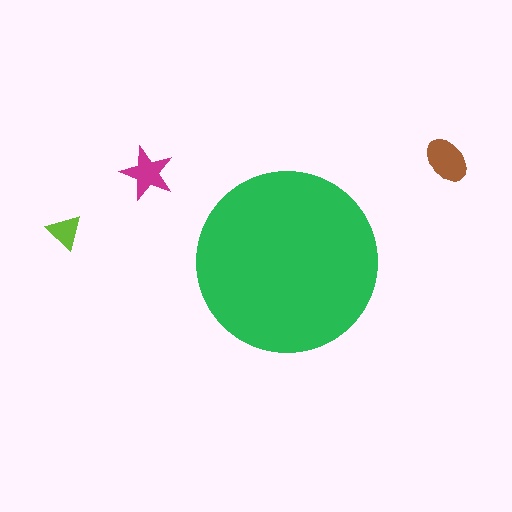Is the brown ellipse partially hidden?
No, the brown ellipse is fully visible.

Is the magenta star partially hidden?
No, the magenta star is fully visible.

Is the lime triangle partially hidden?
No, the lime triangle is fully visible.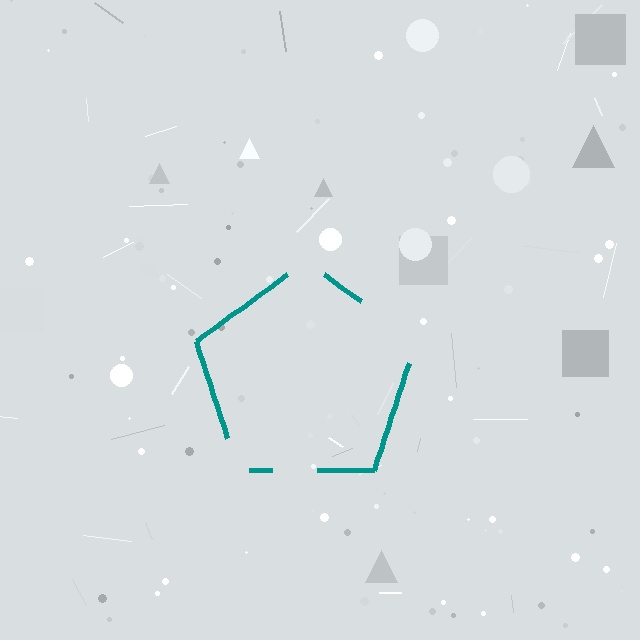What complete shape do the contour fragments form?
The contour fragments form a pentagon.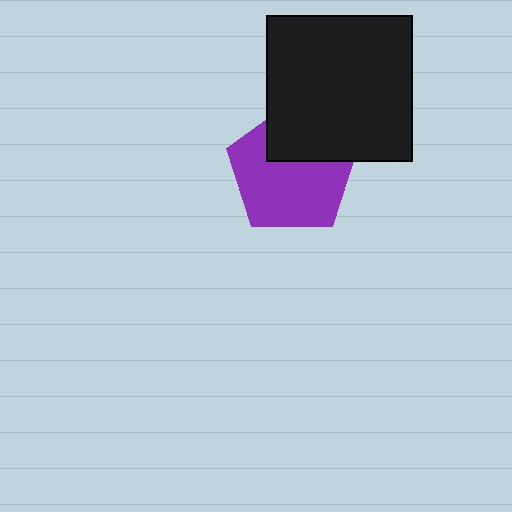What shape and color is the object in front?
The object in front is a black square.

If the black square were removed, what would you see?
You would see the complete purple pentagon.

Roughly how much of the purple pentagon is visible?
Most of it is visible (roughly 68%).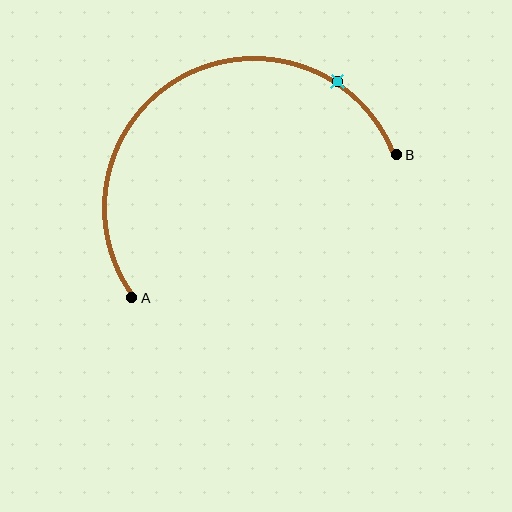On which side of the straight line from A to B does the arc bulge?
The arc bulges above the straight line connecting A and B.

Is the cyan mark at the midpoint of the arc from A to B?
No. The cyan mark lies on the arc but is closer to endpoint B. The arc midpoint would be at the point on the curve equidistant along the arc from both A and B.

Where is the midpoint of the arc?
The arc midpoint is the point on the curve farthest from the straight line joining A and B. It sits above that line.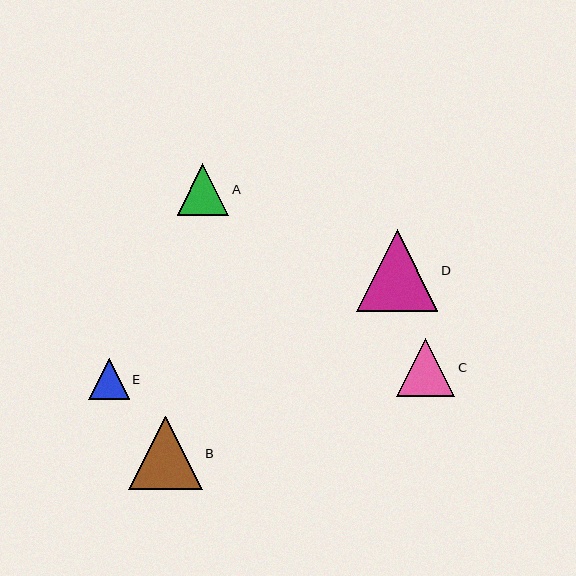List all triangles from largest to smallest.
From largest to smallest: D, B, C, A, E.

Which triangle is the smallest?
Triangle E is the smallest with a size of approximately 41 pixels.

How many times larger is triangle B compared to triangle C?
Triangle B is approximately 1.3 times the size of triangle C.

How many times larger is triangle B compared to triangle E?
Triangle B is approximately 1.8 times the size of triangle E.